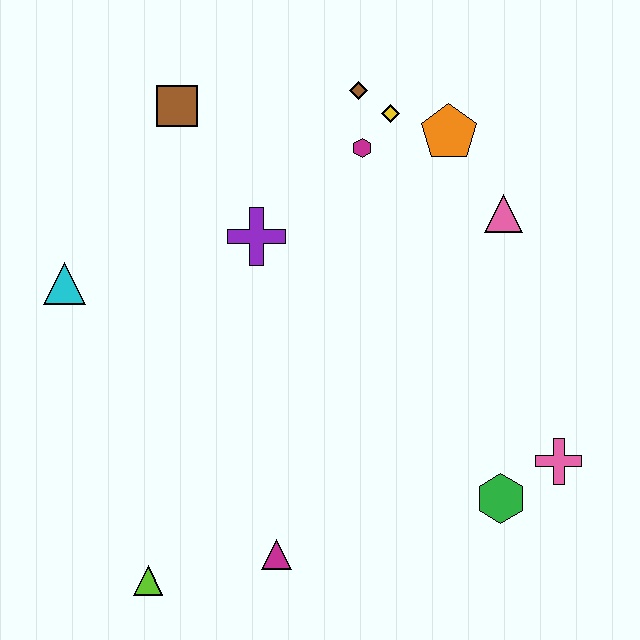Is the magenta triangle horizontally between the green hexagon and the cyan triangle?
Yes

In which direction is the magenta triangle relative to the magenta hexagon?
The magenta triangle is below the magenta hexagon.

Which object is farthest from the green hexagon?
The brown square is farthest from the green hexagon.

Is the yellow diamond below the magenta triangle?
No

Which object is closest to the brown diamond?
The yellow diamond is closest to the brown diamond.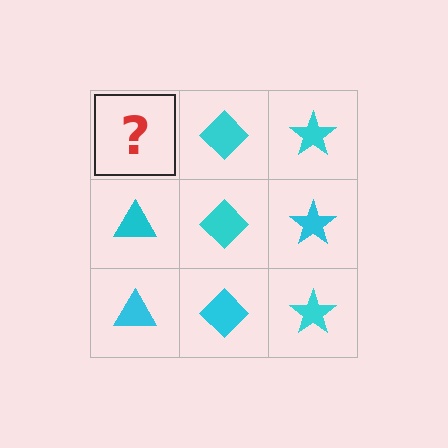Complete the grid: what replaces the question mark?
The question mark should be replaced with a cyan triangle.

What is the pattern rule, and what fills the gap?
The rule is that each column has a consistent shape. The gap should be filled with a cyan triangle.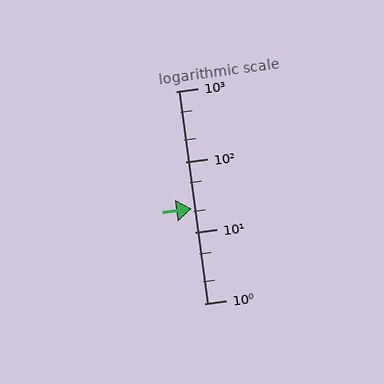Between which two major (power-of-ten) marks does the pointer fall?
The pointer is between 10 and 100.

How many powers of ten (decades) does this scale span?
The scale spans 3 decades, from 1 to 1000.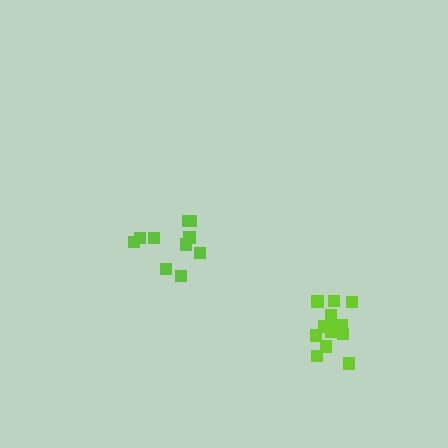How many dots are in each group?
Group 1: 15 dots, Group 2: 10 dots (25 total).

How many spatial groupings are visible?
There are 2 spatial groupings.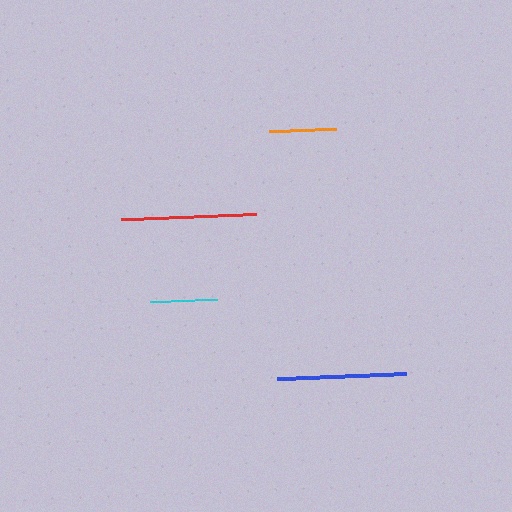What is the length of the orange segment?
The orange segment is approximately 67 pixels long.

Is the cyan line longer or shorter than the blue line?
The blue line is longer than the cyan line.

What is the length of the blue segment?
The blue segment is approximately 129 pixels long.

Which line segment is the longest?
The red line is the longest at approximately 135 pixels.